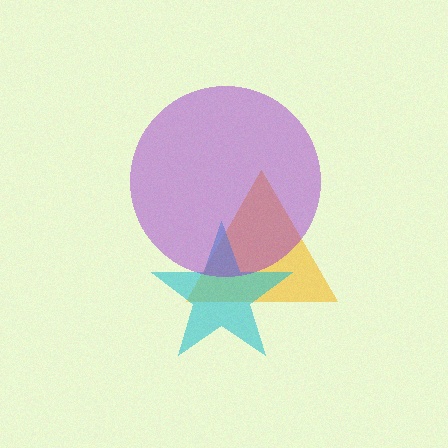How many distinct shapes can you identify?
There are 3 distinct shapes: a yellow triangle, a cyan star, a purple circle.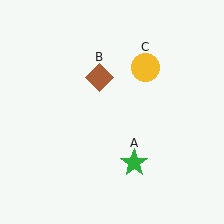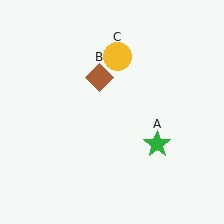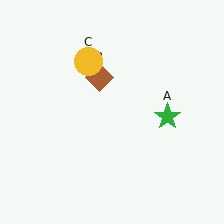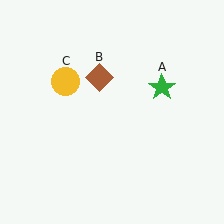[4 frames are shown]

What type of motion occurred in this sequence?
The green star (object A), yellow circle (object C) rotated counterclockwise around the center of the scene.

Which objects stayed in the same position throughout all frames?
Brown diamond (object B) remained stationary.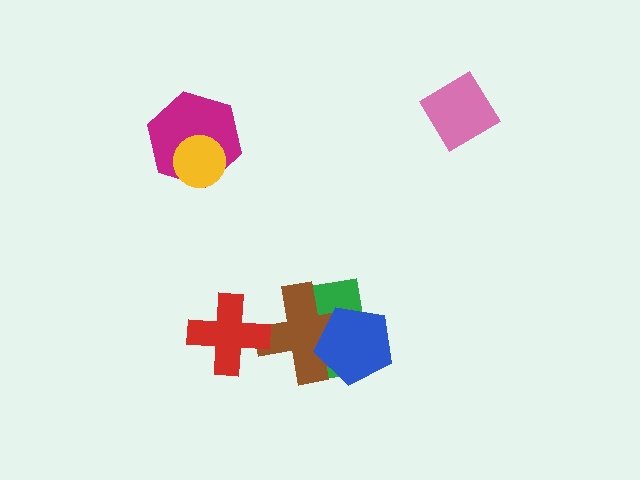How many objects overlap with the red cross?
1 object overlaps with the red cross.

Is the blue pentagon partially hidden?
No, no other shape covers it.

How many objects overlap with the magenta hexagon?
1 object overlaps with the magenta hexagon.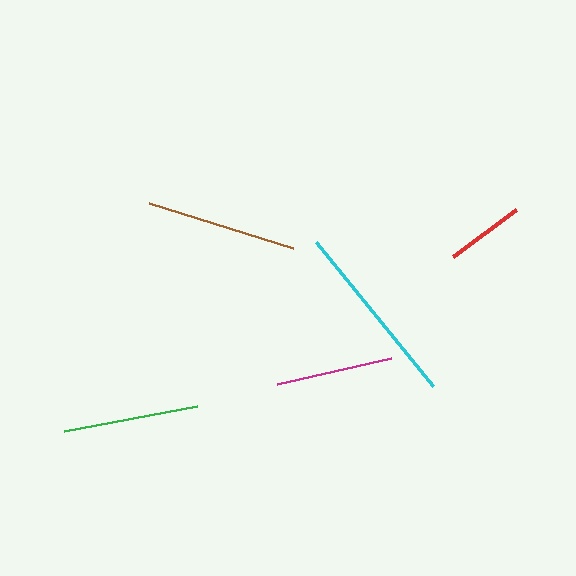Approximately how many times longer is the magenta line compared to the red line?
The magenta line is approximately 1.5 times the length of the red line.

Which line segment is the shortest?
The red line is the shortest at approximately 79 pixels.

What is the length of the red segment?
The red segment is approximately 79 pixels long.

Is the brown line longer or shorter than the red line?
The brown line is longer than the red line.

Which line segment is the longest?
The cyan line is the longest at approximately 187 pixels.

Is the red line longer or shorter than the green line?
The green line is longer than the red line.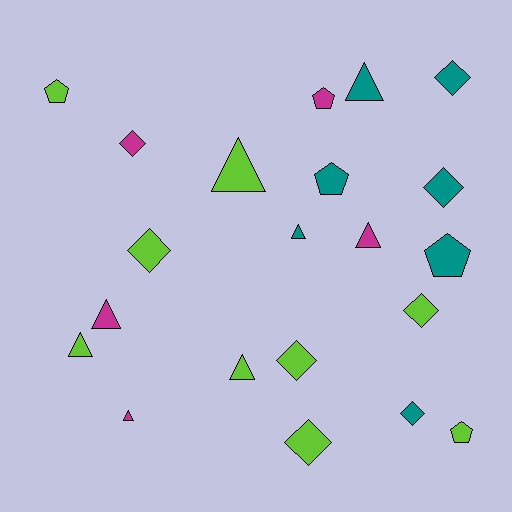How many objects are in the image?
There are 21 objects.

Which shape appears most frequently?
Triangle, with 8 objects.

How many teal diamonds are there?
There are 3 teal diamonds.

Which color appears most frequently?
Lime, with 9 objects.